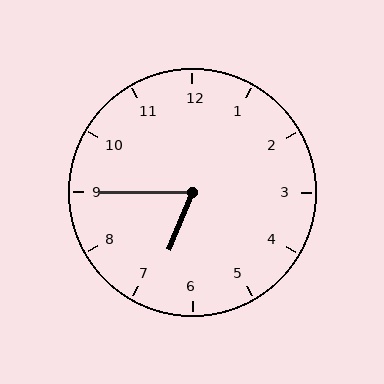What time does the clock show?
6:45.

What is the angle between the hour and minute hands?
Approximately 68 degrees.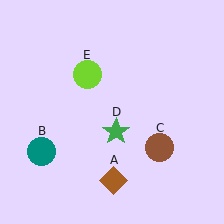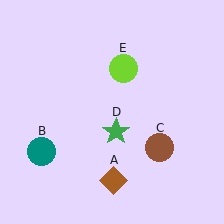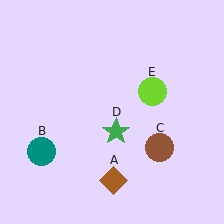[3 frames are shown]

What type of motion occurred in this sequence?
The lime circle (object E) rotated clockwise around the center of the scene.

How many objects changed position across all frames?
1 object changed position: lime circle (object E).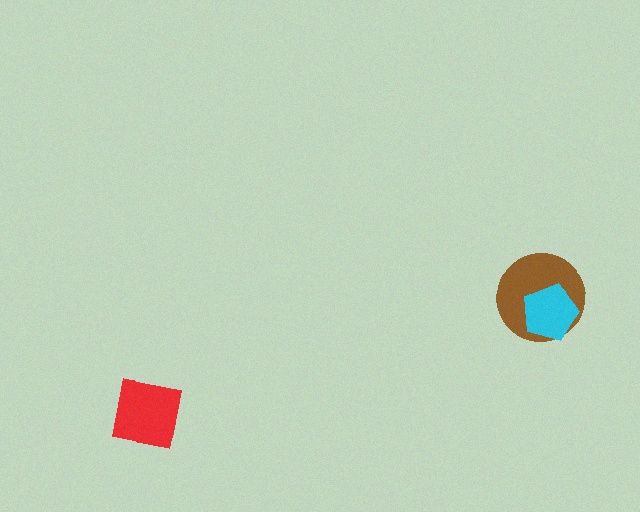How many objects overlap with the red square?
0 objects overlap with the red square.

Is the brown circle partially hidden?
Yes, it is partially covered by another shape.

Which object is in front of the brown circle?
The cyan pentagon is in front of the brown circle.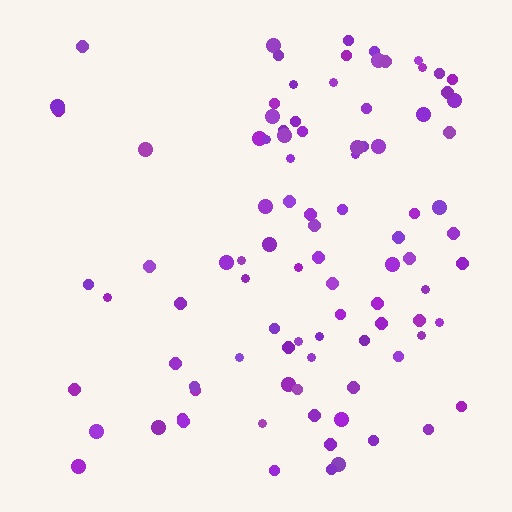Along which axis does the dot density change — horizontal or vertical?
Horizontal.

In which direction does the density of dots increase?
From left to right, with the right side densest.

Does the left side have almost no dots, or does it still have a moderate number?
Still a moderate number, just noticeably fewer than the right.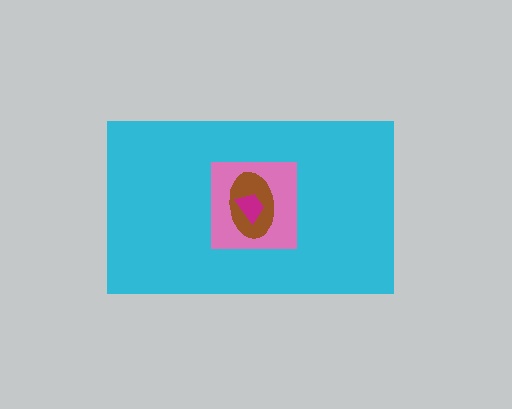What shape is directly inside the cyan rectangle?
The pink square.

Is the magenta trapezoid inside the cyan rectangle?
Yes.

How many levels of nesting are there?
4.